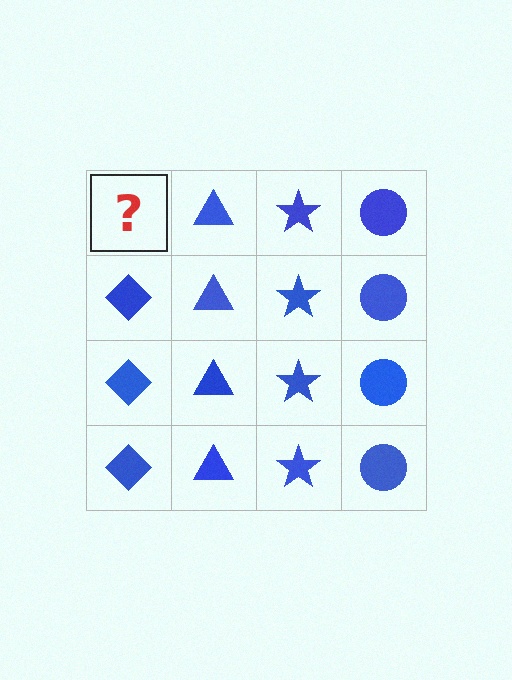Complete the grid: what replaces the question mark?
The question mark should be replaced with a blue diamond.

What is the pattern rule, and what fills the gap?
The rule is that each column has a consistent shape. The gap should be filled with a blue diamond.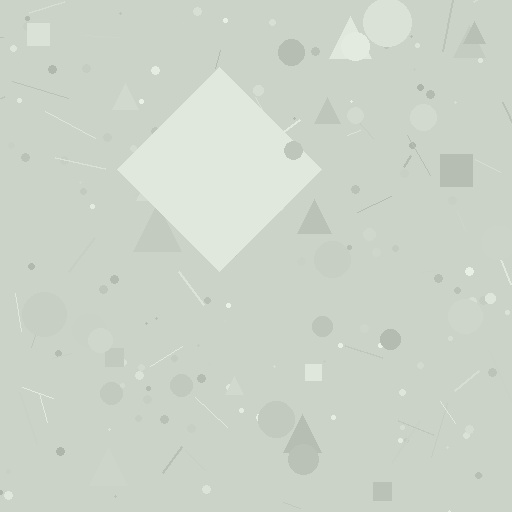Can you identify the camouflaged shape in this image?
The camouflaged shape is a diamond.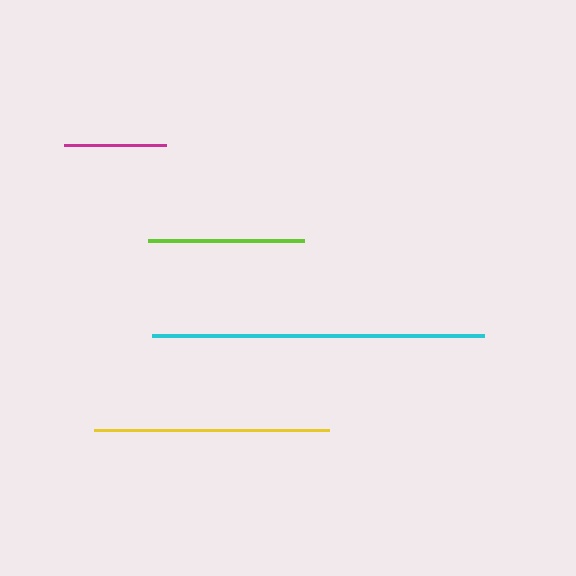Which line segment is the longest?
The cyan line is the longest at approximately 332 pixels.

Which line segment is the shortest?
The magenta line is the shortest at approximately 102 pixels.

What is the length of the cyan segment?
The cyan segment is approximately 332 pixels long.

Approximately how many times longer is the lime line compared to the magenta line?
The lime line is approximately 1.5 times the length of the magenta line.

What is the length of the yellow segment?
The yellow segment is approximately 235 pixels long.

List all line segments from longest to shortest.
From longest to shortest: cyan, yellow, lime, magenta.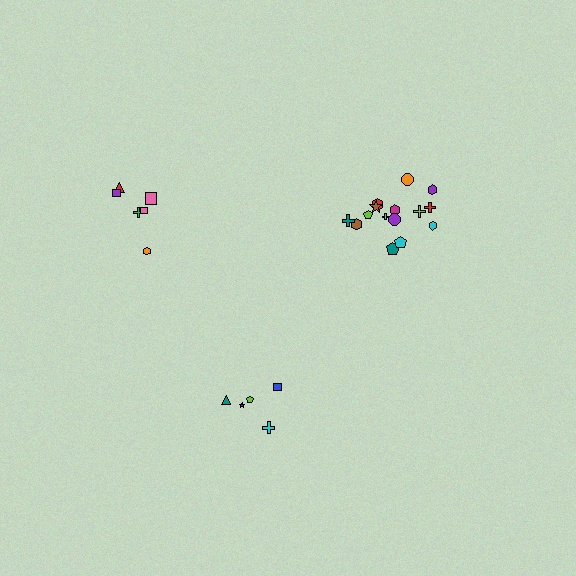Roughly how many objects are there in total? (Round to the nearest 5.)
Roughly 25 objects in total.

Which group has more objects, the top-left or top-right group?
The top-right group.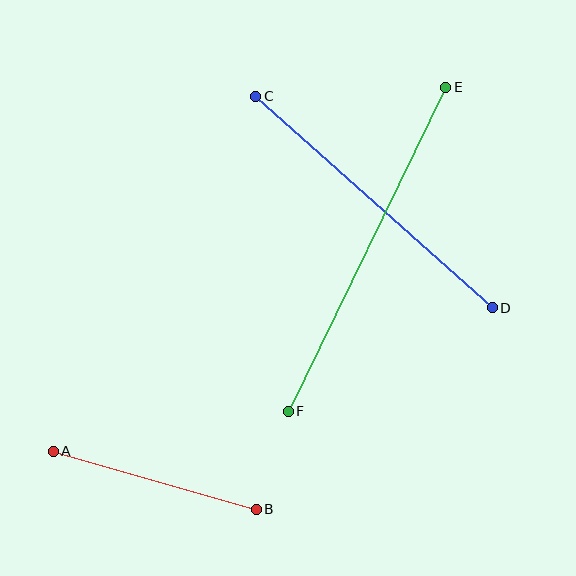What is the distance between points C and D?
The distance is approximately 318 pixels.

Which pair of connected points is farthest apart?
Points E and F are farthest apart.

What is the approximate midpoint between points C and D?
The midpoint is at approximately (374, 202) pixels.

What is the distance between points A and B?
The distance is approximately 211 pixels.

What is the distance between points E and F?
The distance is approximately 360 pixels.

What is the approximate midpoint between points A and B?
The midpoint is at approximately (155, 480) pixels.